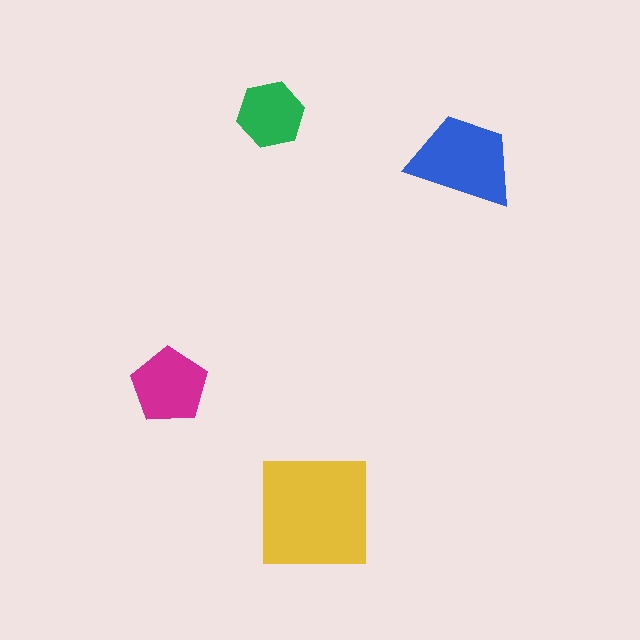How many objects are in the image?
There are 4 objects in the image.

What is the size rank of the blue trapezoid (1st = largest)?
2nd.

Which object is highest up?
The green hexagon is topmost.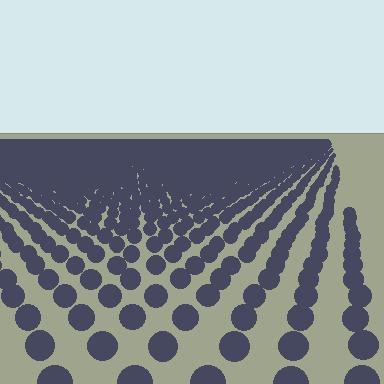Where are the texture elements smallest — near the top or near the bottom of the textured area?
Near the top.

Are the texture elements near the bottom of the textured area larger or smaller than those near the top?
Larger. Near the bottom, elements are closer to the viewer and appear at a bigger on-screen size.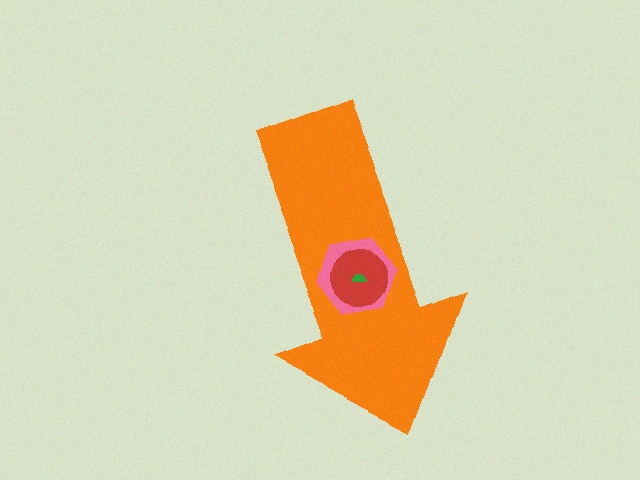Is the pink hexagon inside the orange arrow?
Yes.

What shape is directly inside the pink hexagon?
The red circle.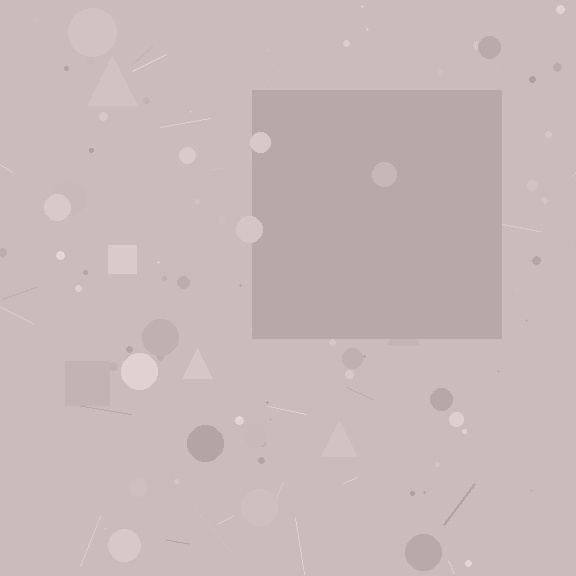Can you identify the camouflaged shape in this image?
The camouflaged shape is a square.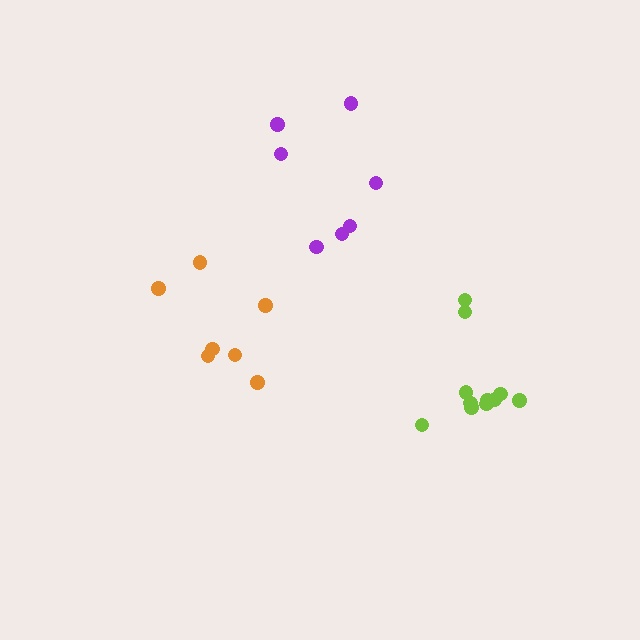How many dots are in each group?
Group 1: 7 dots, Group 2: 11 dots, Group 3: 7 dots (25 total).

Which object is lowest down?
The lime cluster is bottommost.